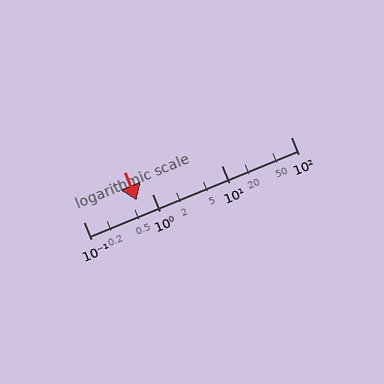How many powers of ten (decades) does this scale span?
The scale spans 3 decades, from 0.1 to 100.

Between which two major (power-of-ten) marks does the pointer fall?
The pointer is between 0.1 and 1.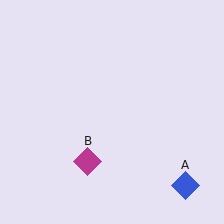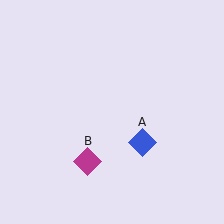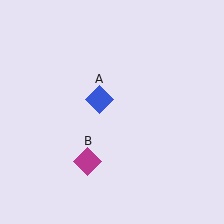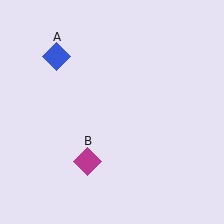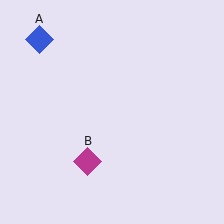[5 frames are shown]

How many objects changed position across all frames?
1 object changed position: blue diamond (object A).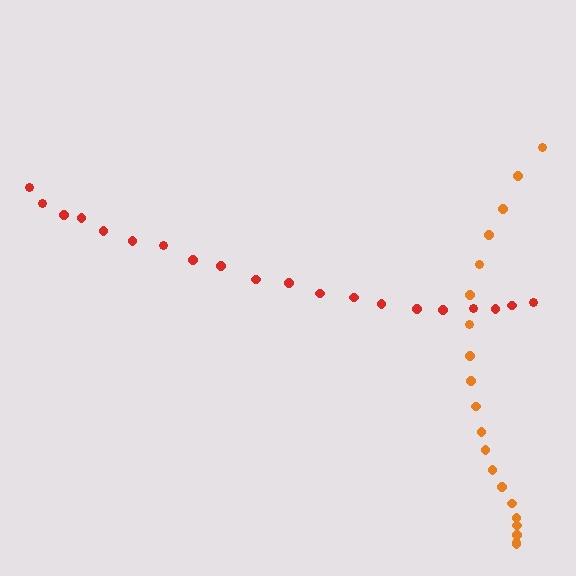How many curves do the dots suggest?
There are 2 distinct paths.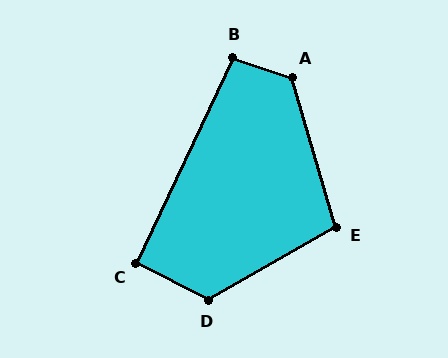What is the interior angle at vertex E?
Approximately 103 degrees (obtuse).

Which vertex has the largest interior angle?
A, at approximately 125 degrees.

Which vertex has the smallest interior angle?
C, at approximately 92 degrees.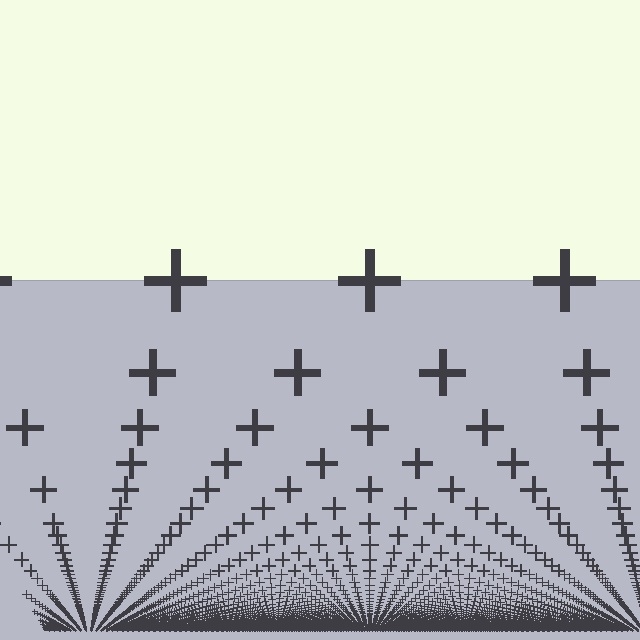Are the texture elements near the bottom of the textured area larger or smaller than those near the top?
Smaller. The gradient is inverted — elements near the bottom are smaller and denser.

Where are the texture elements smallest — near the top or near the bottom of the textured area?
Near the bottom.